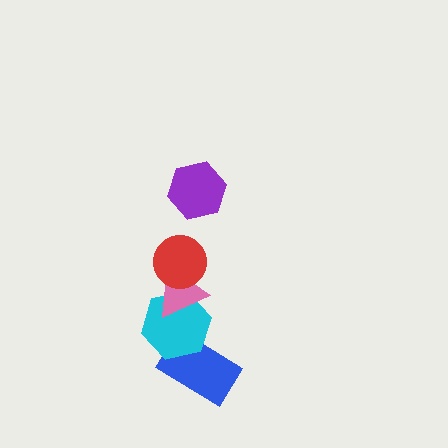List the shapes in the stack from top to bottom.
From top to bottom: the purple hexagon, the red circle, the pink triangle, the cyan hexagon, the blue rectangle.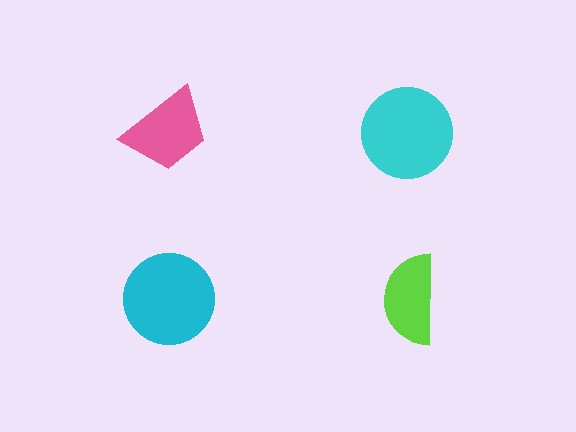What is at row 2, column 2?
A lime semicircle.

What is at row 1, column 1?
A pink trapezoid.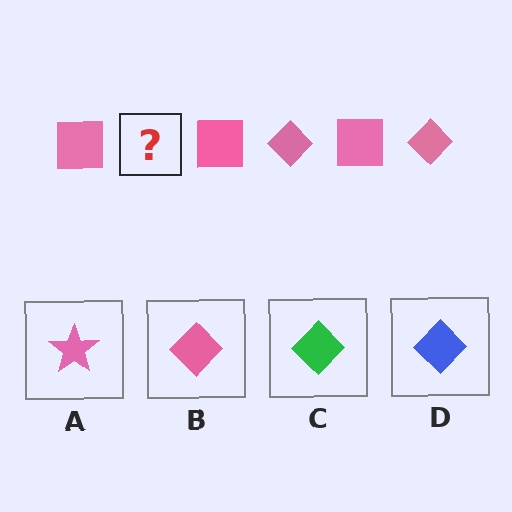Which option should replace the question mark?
Option B.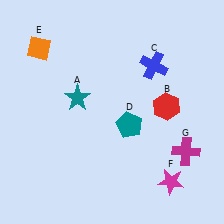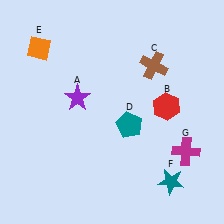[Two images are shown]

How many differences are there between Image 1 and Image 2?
There are 3 differences between the two images.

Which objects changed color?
A changed from teal to purple. C changed from blue to brown. F changed from magenta to teal.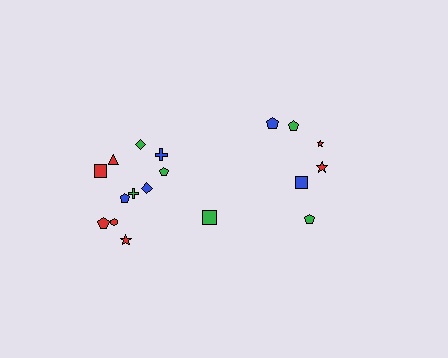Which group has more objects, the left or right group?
The left group.